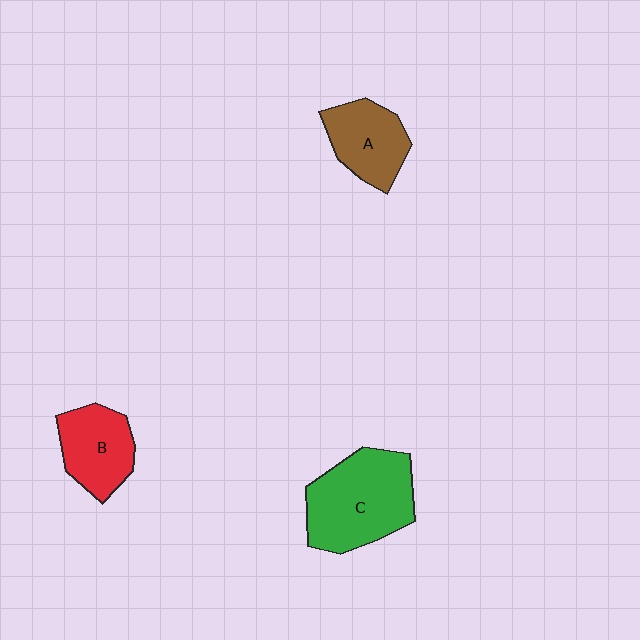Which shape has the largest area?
Shape C (green).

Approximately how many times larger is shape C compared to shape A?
Approximately 1.6 times.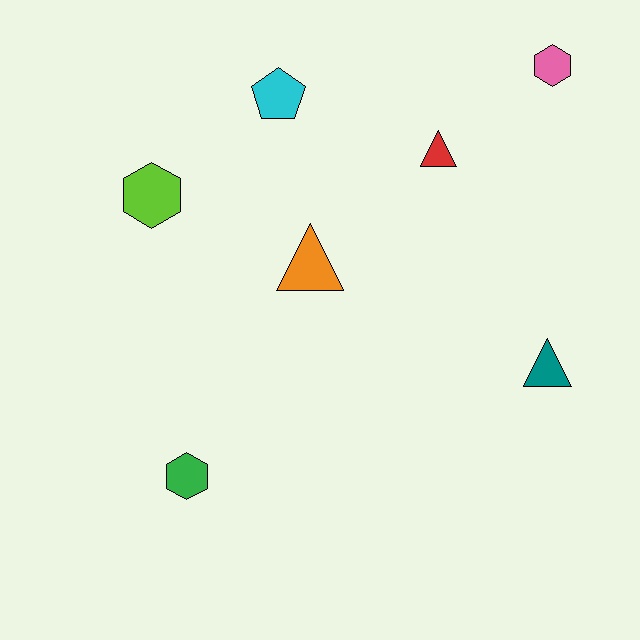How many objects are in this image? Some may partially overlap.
There are 7 objects.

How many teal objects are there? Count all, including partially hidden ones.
There is 1 teal object.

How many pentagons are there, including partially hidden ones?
There is 1 pentagon.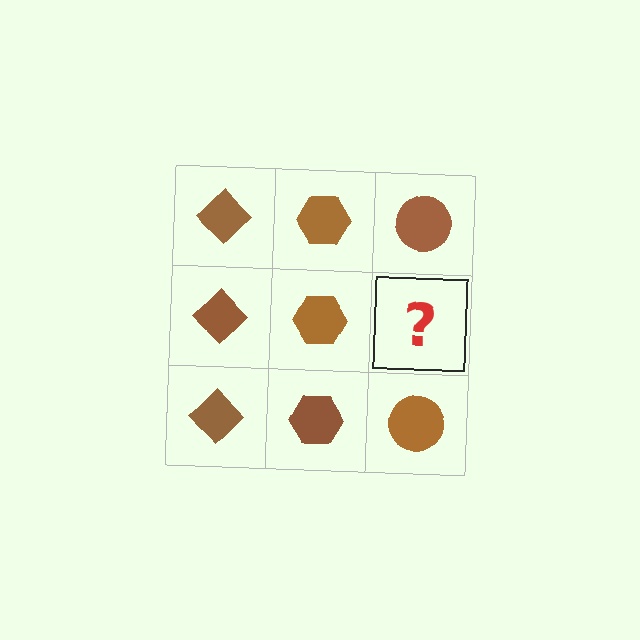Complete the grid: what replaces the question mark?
The question mark should be replaced with a brown circle.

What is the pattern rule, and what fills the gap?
The rule is that each column has a consistent shape. The gap should be filled with a brown circle.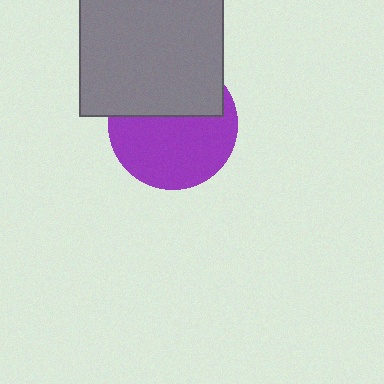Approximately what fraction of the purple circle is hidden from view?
Roughly 41% of the purple circle is hidden behind the gray square.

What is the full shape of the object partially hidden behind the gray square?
The partially hidden object is a purple circle.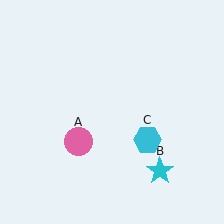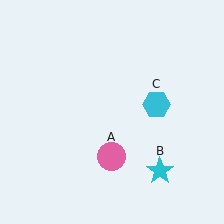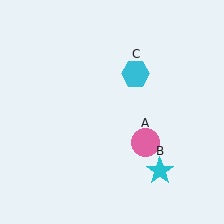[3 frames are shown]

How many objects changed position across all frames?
2 objects changed position: pink circle (object A), cyan hexagon (object C).